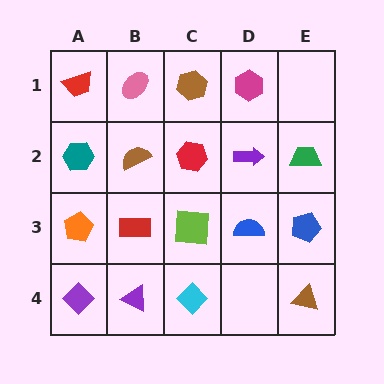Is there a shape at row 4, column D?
No, that cell is empty.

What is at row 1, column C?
A brown hexagon.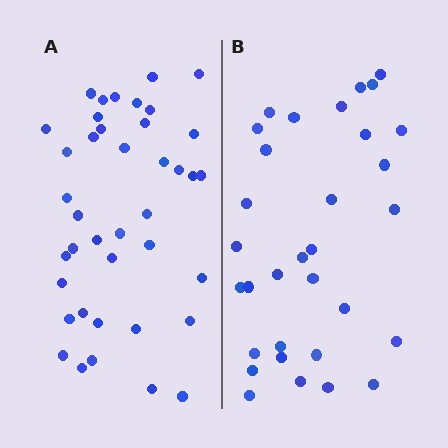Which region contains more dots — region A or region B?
Region A (the left region) has more dots.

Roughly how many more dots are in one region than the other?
Region A has roughly 8 or so more dots than region B.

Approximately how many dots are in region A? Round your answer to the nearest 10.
About 40 dots.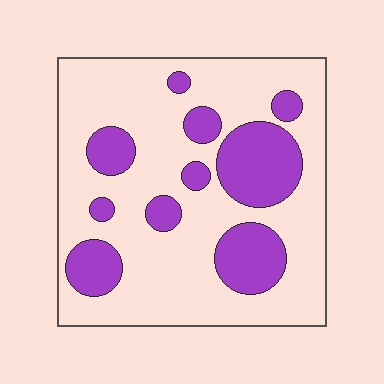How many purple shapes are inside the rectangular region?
10.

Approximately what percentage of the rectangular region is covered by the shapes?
Approximately 25%.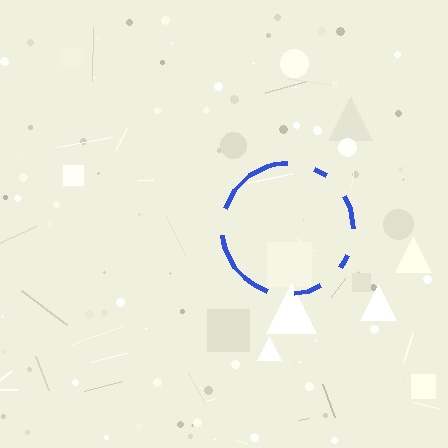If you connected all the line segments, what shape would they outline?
They would outline a circle.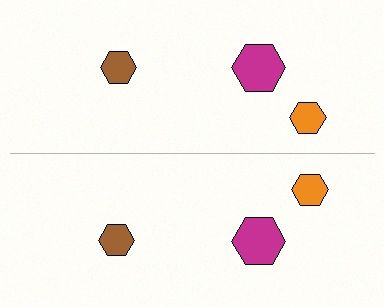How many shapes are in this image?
There are 6 shapes in this image.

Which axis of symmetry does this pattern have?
The pattern has a horizontal axis of symmetry running through the center of the image.